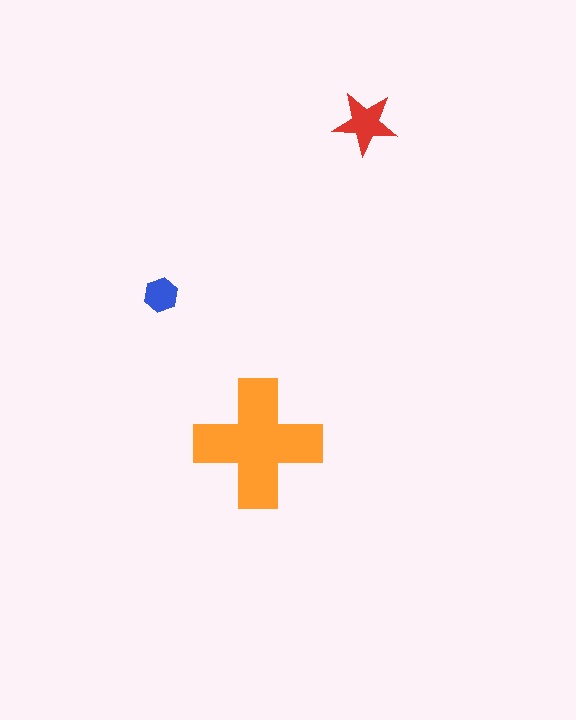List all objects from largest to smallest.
The orange cross, the red star, the blue hexagon.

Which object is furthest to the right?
The red star is rightmost.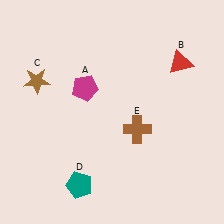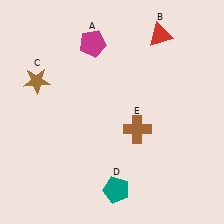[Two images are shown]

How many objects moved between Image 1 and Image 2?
3 objects moved between the two images.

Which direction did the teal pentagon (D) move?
The teal pentagon (D) moved right.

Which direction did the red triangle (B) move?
The red triangle (B) moved up.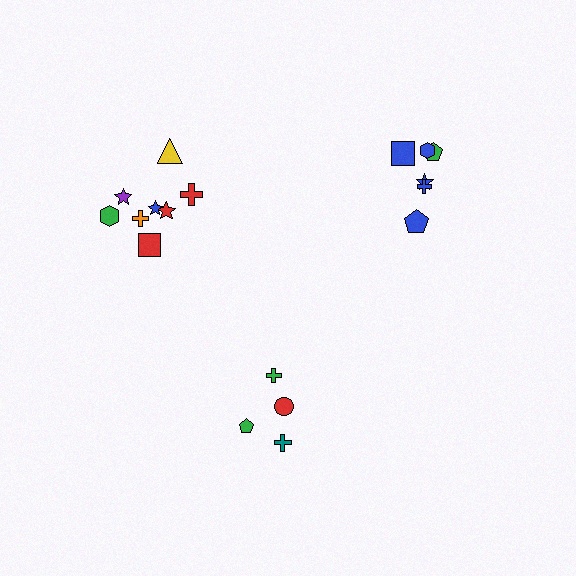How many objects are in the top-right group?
There are 6 objects.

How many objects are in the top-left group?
There are 8 objects.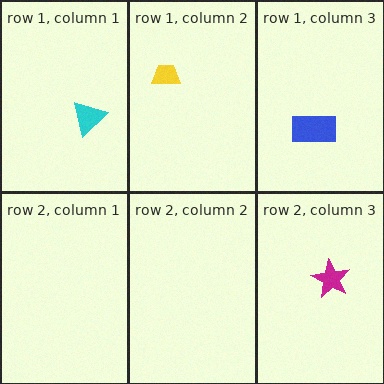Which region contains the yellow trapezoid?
The row 1, column 2 region.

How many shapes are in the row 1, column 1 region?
1.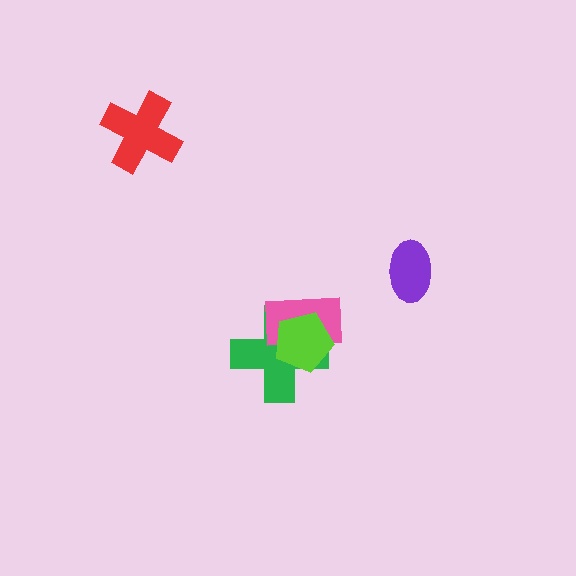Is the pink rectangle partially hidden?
Yes, it is partially covered by another shape.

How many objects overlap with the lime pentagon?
2 objects overlap with the lime pentagon.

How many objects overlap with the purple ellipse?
0 objects overlap with the purple ellipse.